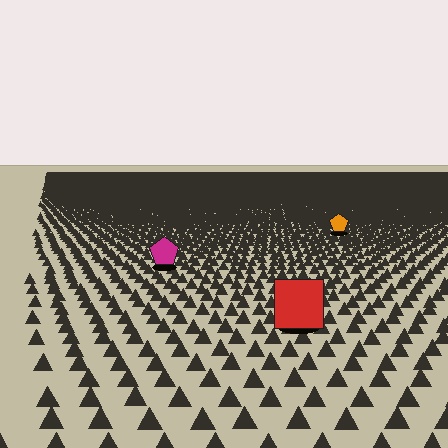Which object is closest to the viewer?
The red square is closest. The texture marks near it are larger and more spread out.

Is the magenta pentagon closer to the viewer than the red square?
No. The red square is closer — you can tell from the texture gradient: the ground texture is coarser near it.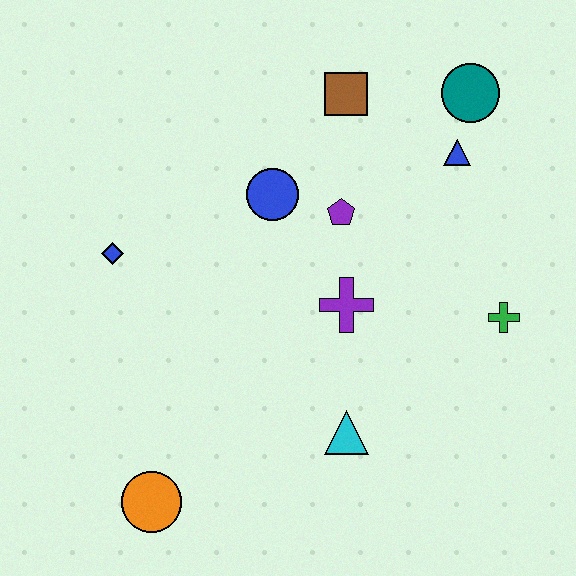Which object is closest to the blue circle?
The purple pentagon is closest to the blue circle.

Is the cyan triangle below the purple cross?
Yes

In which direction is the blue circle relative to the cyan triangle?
The blue circle is above the cyan triangle.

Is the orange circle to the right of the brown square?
No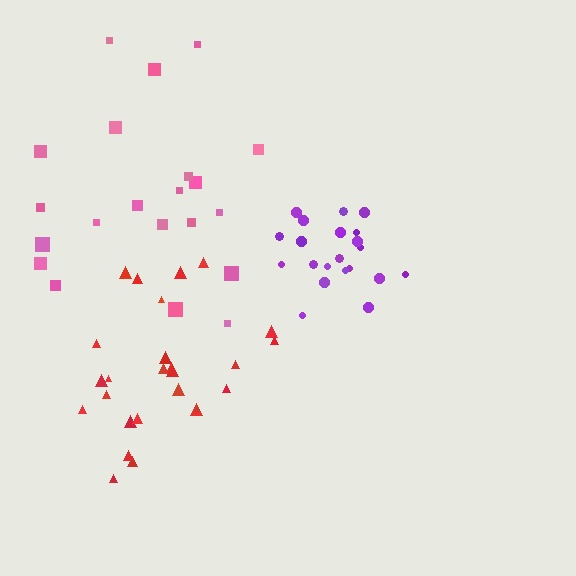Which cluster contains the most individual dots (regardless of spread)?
Red (26).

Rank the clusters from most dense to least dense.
purple, red, pink.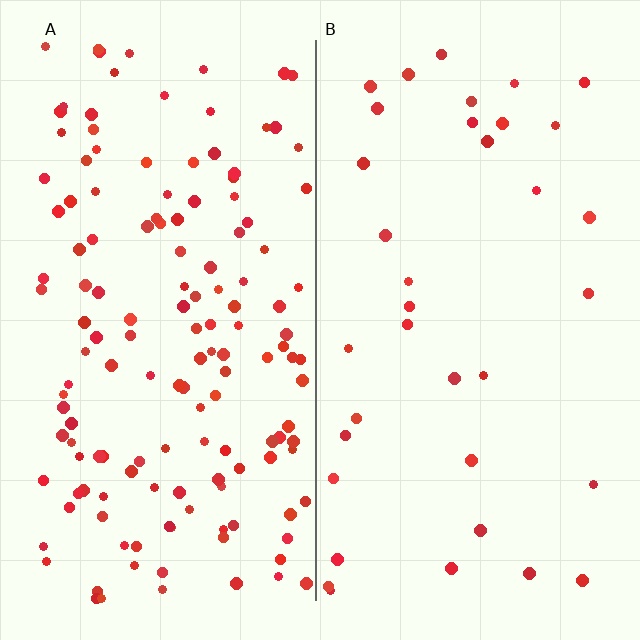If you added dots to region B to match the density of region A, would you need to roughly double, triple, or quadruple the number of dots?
Approximately quadruple.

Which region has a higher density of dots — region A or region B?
A (the left).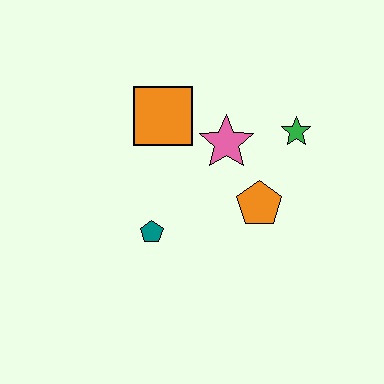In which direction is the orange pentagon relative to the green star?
The orange pentagon is below the green star.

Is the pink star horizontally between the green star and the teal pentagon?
Yes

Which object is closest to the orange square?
The pink star is closest to the orange square.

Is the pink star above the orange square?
No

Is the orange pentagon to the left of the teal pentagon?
No